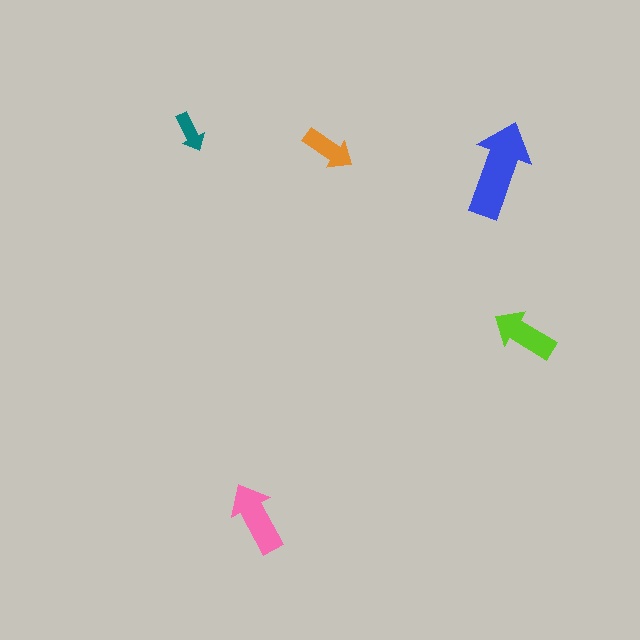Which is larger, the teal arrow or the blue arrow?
The blue one.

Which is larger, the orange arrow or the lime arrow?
The lime one.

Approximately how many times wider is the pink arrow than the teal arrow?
About 2 times wider.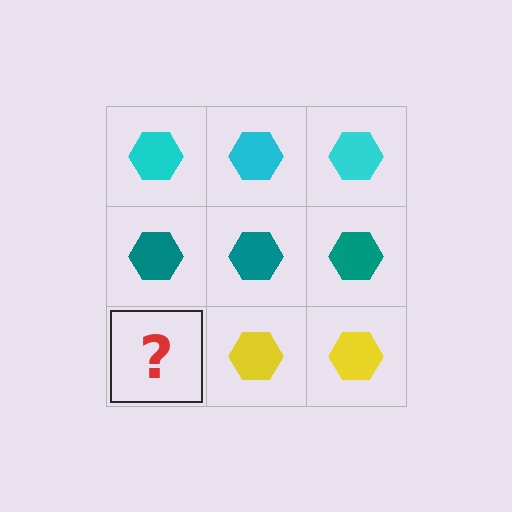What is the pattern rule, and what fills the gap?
The rule is that each row has a consistent color. The gap should be filled with a yellow hexagon.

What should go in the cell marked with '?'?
The missing cell should contain a yellow hexagon.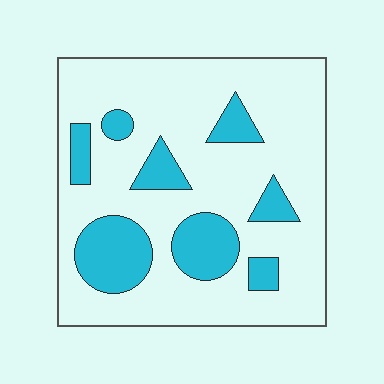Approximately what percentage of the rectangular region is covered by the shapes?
Approximately 25%.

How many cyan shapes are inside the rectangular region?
8.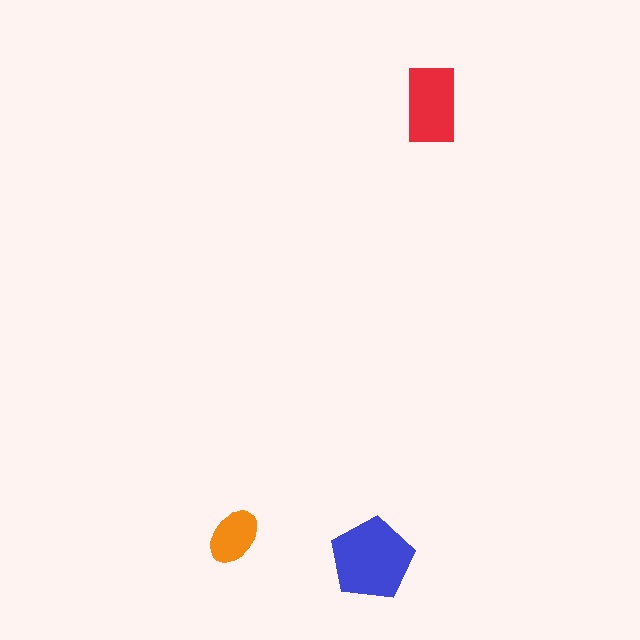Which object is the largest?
The blue pentagon.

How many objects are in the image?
There are 3 objects in the image.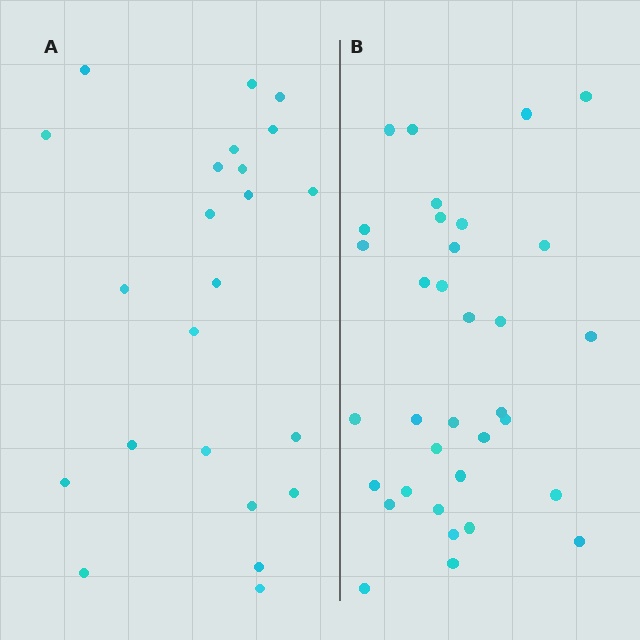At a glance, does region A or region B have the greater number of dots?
Region B (the right region) has more dots.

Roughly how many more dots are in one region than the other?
Region B has roughly 12 or so more dots than region A.